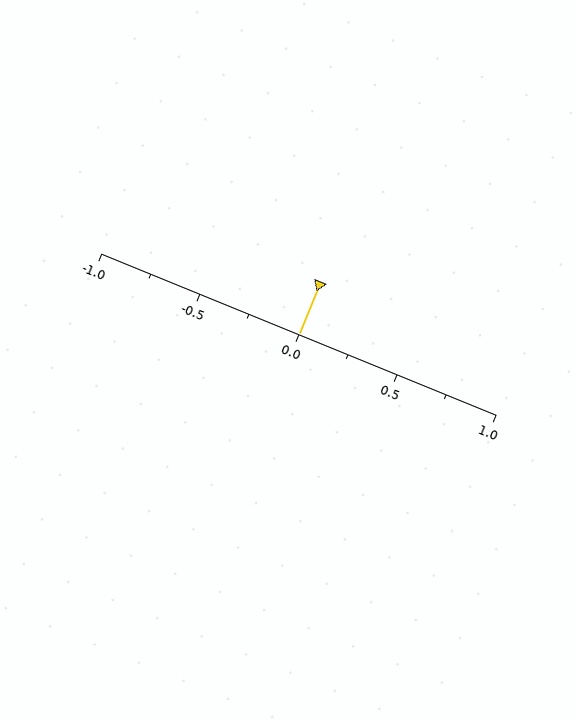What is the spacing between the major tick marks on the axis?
The major ticks are spaced 0.5 apart.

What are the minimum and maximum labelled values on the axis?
The axis runs from -1.0 to 1.0.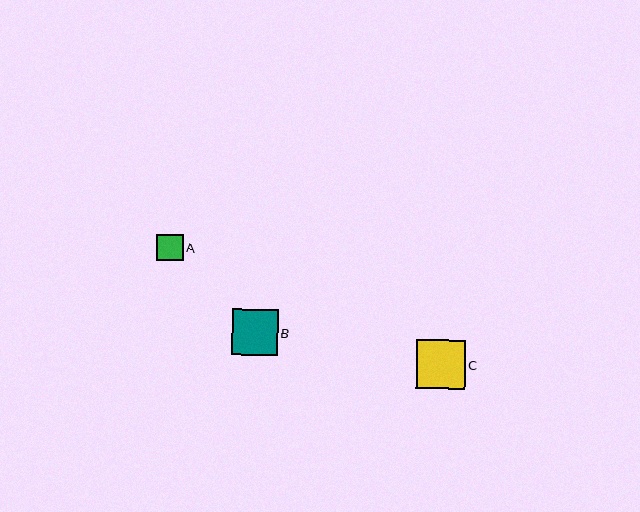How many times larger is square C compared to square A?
Square C is approximately 1.9 times the size of square A.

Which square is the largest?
Square C is the largest with a size of approximately 49 pixels.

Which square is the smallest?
Square A is the smallest with a size of approximately 26 pixels.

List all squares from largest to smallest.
From largest to smallest: C, B, A.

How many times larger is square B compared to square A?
Square B is approximately 1.8 times the size of square A.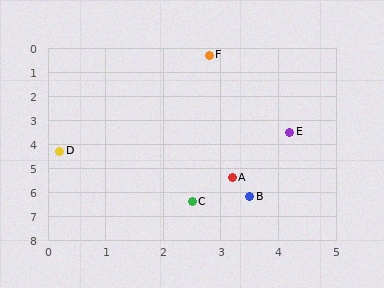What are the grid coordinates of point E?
Point E is at approximately (4.2, 3.5).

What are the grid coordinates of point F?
Point F is at approximately (2.8, 0.3).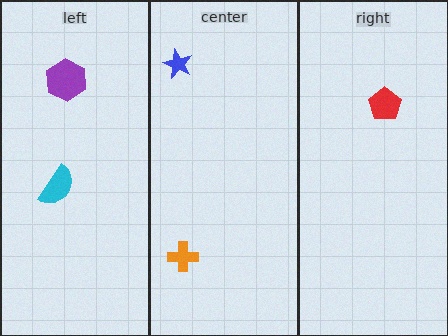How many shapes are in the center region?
2.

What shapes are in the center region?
The blue star, the orange cross.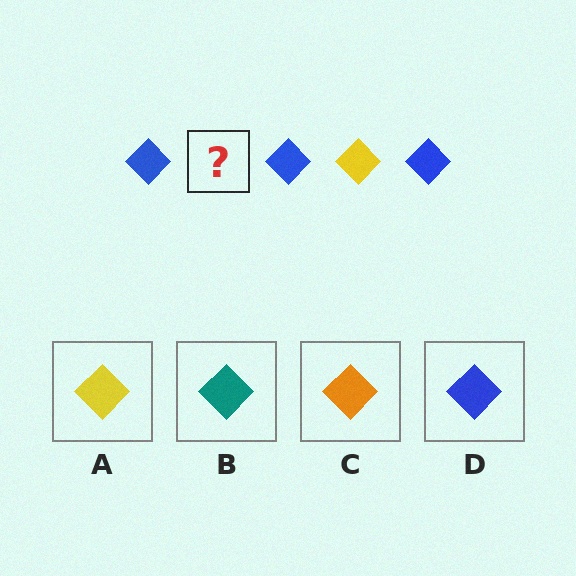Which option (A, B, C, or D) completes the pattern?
A.